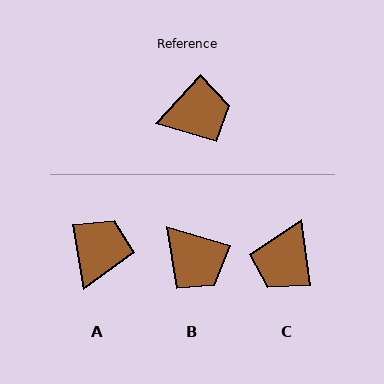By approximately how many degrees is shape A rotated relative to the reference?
Approximately 53 degrees counter-clockwise.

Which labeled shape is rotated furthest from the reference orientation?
C, about 130 degrees away.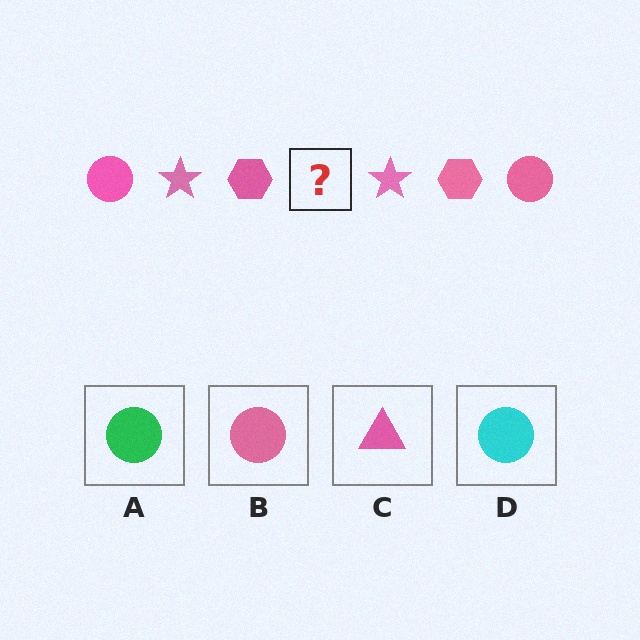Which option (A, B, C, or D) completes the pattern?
B.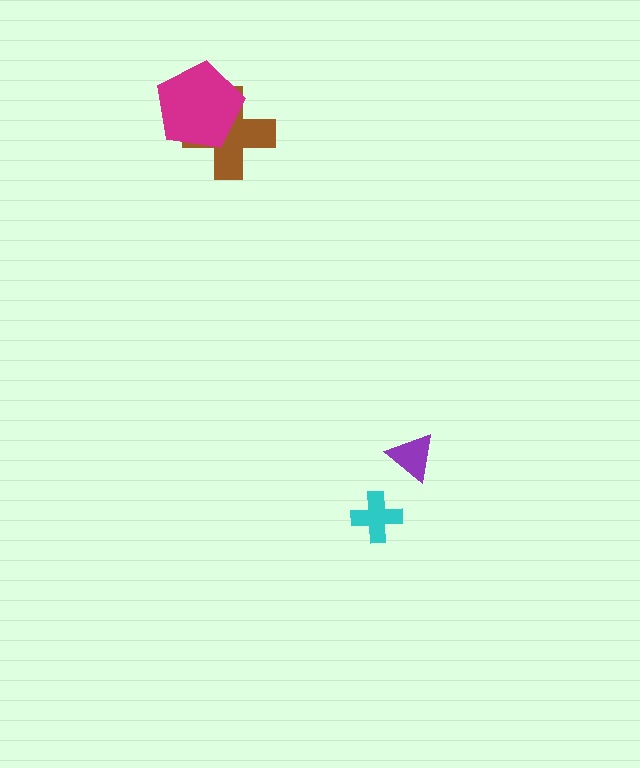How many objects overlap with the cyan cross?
0 objects overlap with the cyan cross.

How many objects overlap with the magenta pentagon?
1 object overlaps with the magenta pentagon.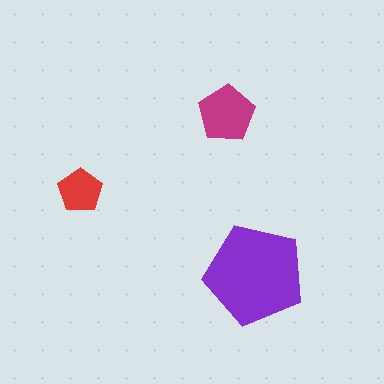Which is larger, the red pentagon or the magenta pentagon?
The magenta one.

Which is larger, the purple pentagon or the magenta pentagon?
The purple one.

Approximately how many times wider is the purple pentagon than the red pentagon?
About 2.5 times wider.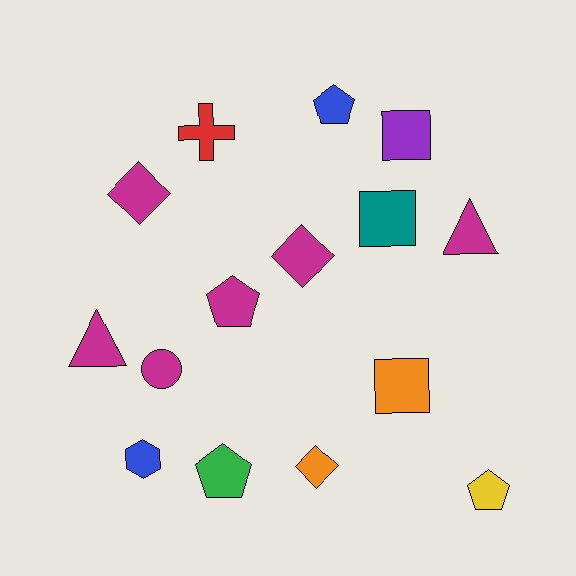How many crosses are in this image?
There is 1 cross.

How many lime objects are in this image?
There are no lime objects.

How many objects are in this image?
There are 15 objects.